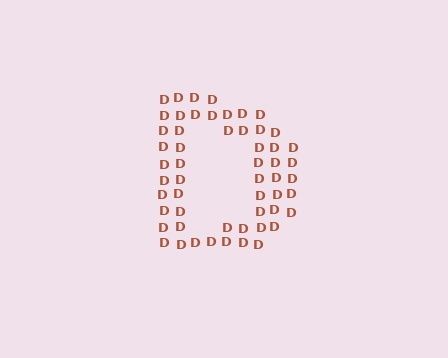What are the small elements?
The small elements are letter D's.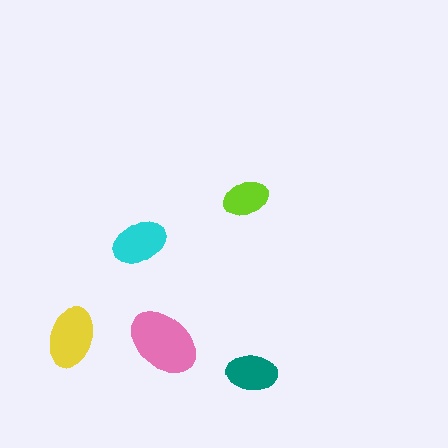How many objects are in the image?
There are 5 objects in the image.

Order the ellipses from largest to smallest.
the pink one, the yellow one, the cyan one, the teal one, the lime one.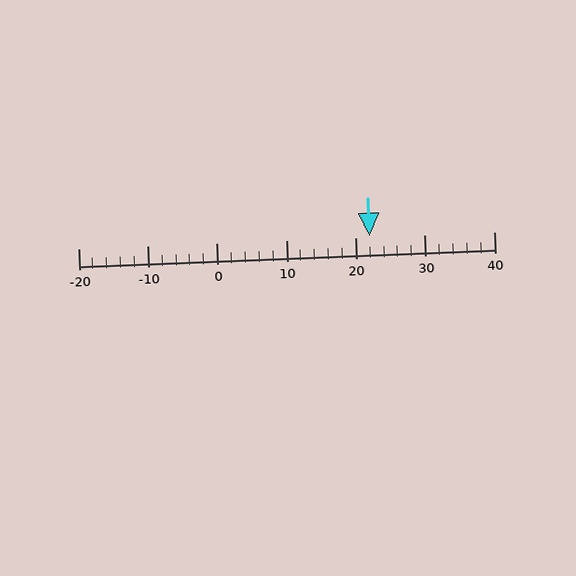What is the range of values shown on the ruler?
The ruler shows values from -20 to 40.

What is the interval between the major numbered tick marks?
The major tick marks are spaced 10 units apart.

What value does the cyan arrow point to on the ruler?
The cyan arrow points to approximately 22.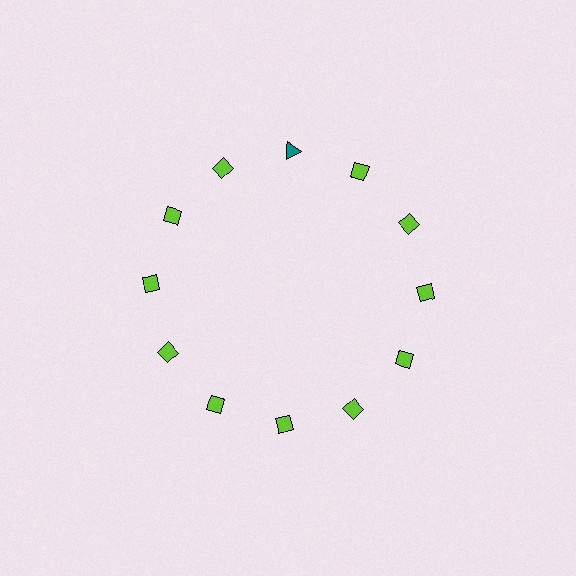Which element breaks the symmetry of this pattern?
The teal triangle at roughly the 12 o'clock position breaks the symmetry. All other shapes are lime diamonds.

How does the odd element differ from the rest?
It differs in both color (teal instead of lime) and shape (triangle instead of diamond).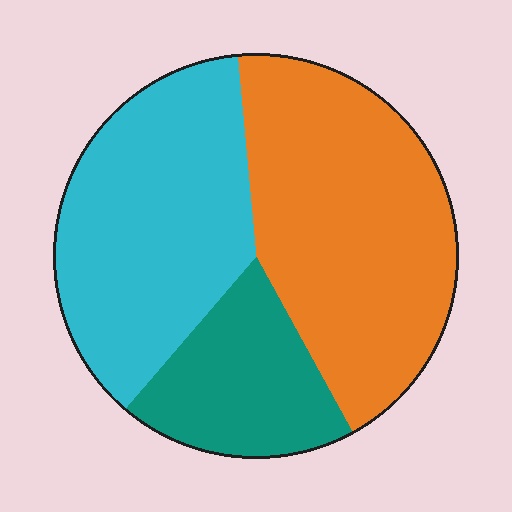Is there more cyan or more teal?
Cyan.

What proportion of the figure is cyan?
Cyan takes up about three eighths (3/8) of the figure.